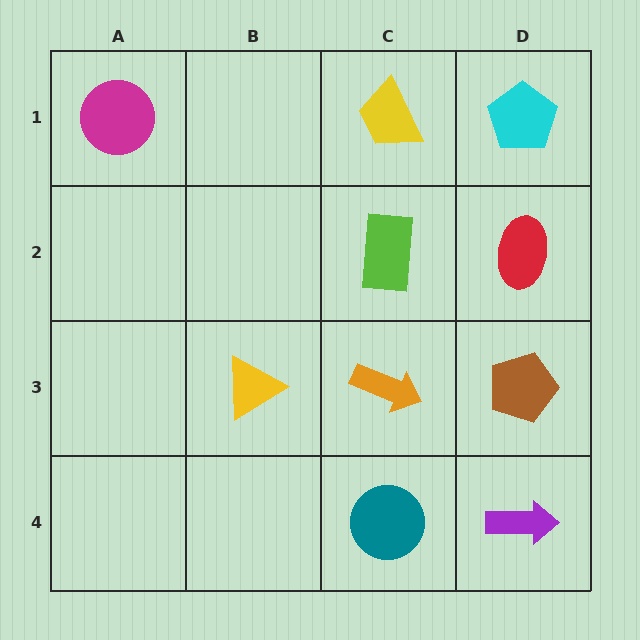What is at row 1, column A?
A magenta circle.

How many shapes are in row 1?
3 shapes.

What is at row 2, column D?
A red ellipse.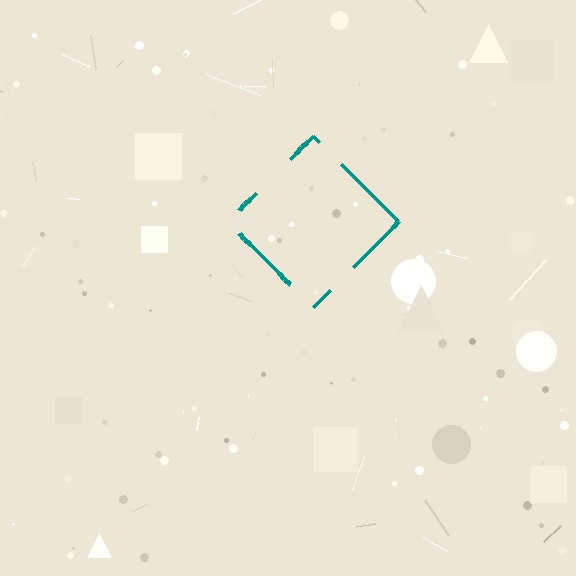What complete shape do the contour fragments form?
The contour fragments form a diamond.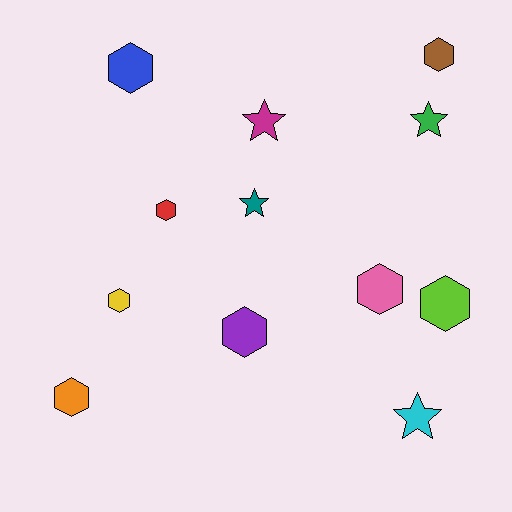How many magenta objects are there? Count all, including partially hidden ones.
There is 1 magenta object.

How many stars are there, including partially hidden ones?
There are 4 stars.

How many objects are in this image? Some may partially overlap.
There are 12 objects.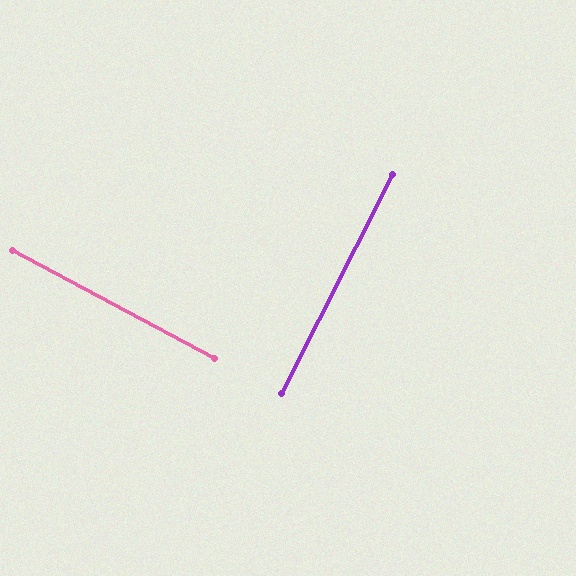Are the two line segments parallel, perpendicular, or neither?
Perpendicular — they meet at approximately 89°.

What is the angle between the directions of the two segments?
Approximately 89 degrees.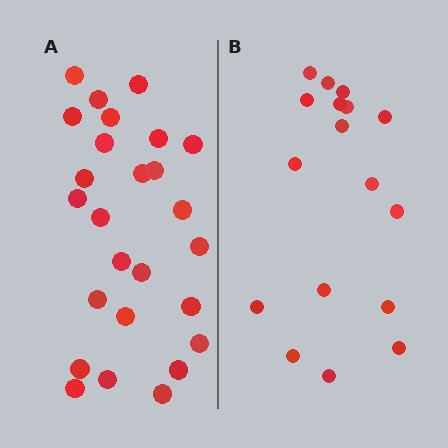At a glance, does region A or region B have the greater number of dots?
Region A (the left region) has more dots.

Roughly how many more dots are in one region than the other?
Region A has roughly 8 or so more dots than region B.